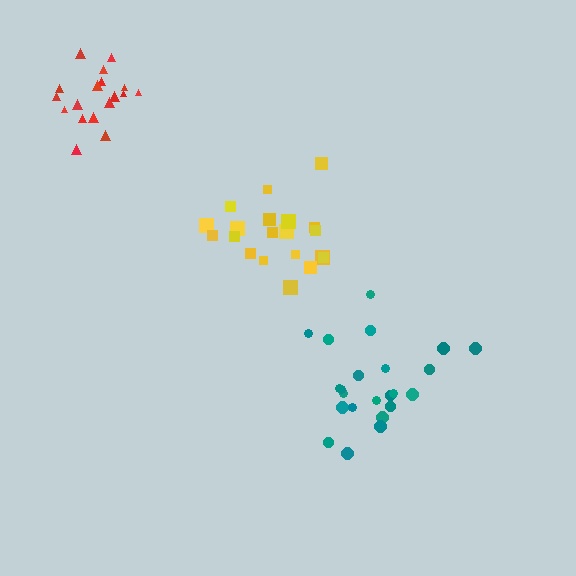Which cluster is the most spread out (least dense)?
Teal.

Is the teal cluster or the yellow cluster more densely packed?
Yellow.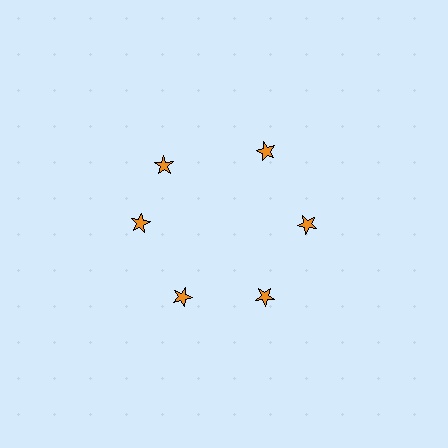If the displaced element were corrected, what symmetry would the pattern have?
It would have 6-fold rotational symmetry — the pattern would map onto itself every 60 degrees.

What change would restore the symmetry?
The symmetry would be restored by rotating it back into even spacing with its neighbors so that all 6 stars sit at equal angles and equal distance from the center.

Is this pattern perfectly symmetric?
No. The 6 orange stars are arranged in a ring, but one element near the 11 o'clock position is rotated out of alignment along the ring, breaking the 6-fold rotational symmetry.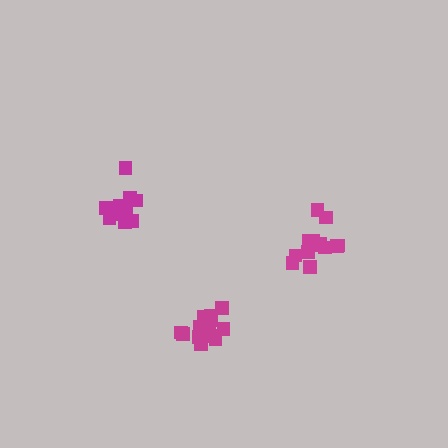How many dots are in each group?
Group 1: 15 dots, Group 2: 13 dots, Group 3: 14 dots (42 total).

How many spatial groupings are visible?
There are 3 spatial groupings.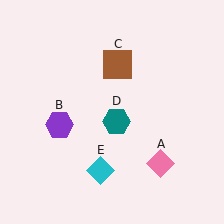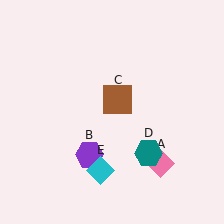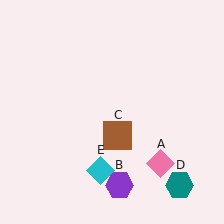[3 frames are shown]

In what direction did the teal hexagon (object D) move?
The teal hexagon (object D) moved down and to the right.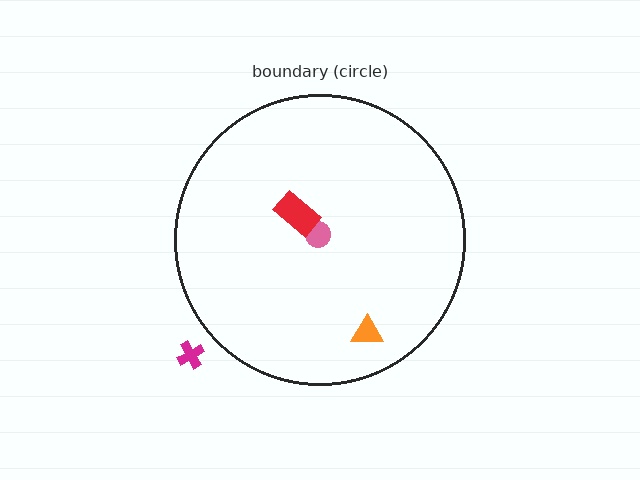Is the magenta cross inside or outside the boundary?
Outside.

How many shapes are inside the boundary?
3 inside, 1 outside.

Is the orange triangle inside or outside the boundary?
Inside.